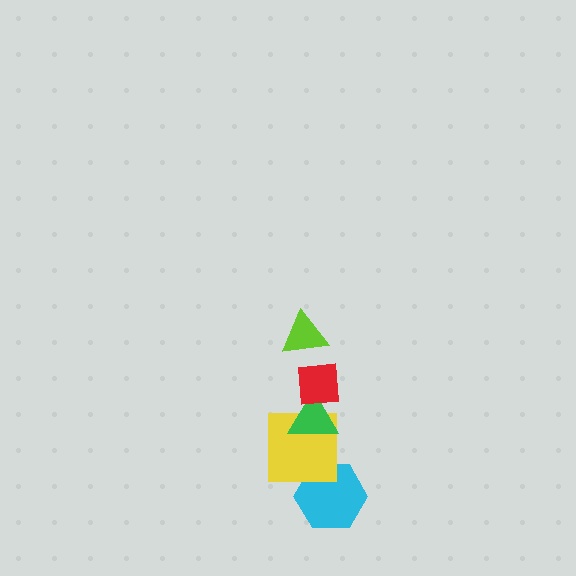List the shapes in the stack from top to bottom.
From top to bottom: the lime triangle, the red square, the green triangle, the yellow square, the cyan hexagon.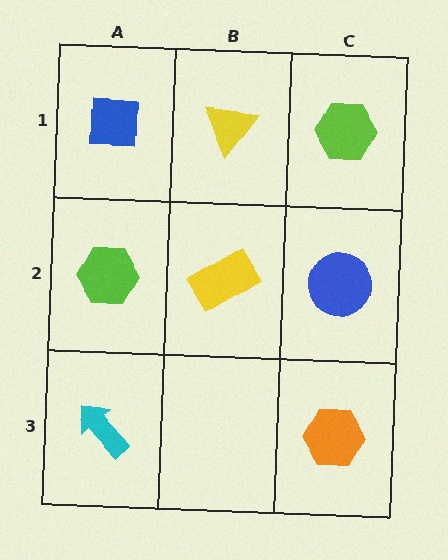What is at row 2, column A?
A lime hexagon.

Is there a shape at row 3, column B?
No, that cell is empty.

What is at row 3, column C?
An orange hexagon.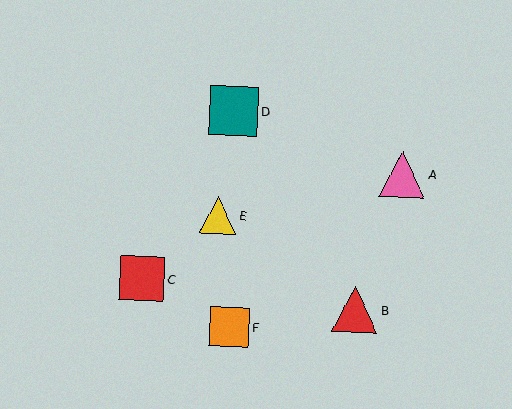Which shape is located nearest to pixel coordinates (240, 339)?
The orange square (labeled F) at (230, 327) is nearest to that location.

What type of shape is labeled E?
Shape E is a yellow triangle.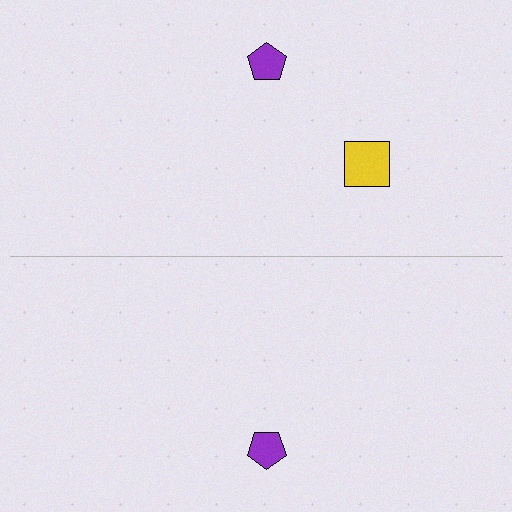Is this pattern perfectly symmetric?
No, the pattern is not perfectly symmetric. A yellow square is missing from the bottom side.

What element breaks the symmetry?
A yellow square is missing from the bottom side.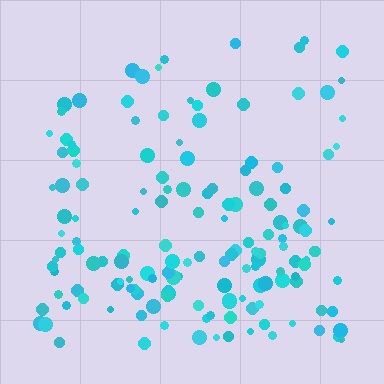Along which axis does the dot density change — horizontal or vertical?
Vertical.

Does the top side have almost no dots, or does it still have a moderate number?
Still a moderate number, just noticeably fewer than the bottom.